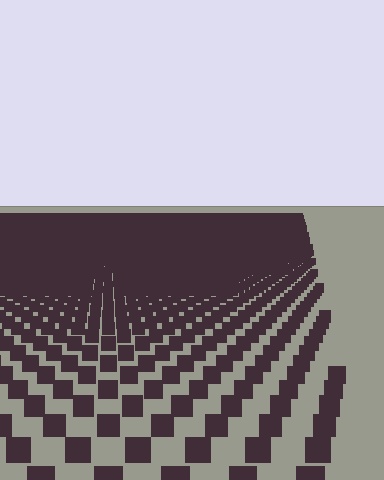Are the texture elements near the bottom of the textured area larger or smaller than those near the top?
Larger. Near the bottom, elements are closer to the viewer and appear at a bigger on-screen size.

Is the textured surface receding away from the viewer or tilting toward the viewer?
The surface is receding away from the viewer. Texture elements get smaller and denser toward the top.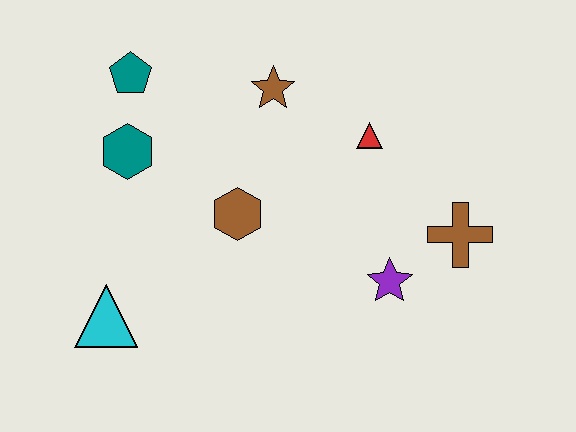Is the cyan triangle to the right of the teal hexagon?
No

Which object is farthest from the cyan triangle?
The brown cross is farthest from the cyan triangle.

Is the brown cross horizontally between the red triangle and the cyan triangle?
No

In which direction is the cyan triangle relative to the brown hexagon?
The cyan triangle is to the left of the brown hexagon.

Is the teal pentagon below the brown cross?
No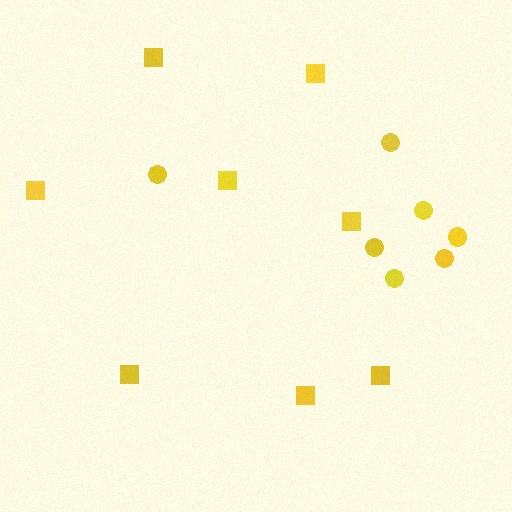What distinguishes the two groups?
There are 2 groups: one group of circles (7) and one group of squares (8).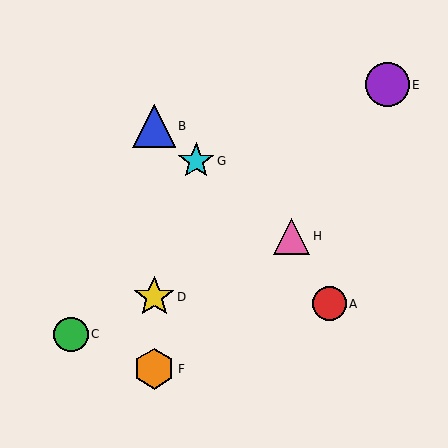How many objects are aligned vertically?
3 objects (B, D, F) are aligned vertically.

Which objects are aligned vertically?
Objects B, D, F are aligned vertically.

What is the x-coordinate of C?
Object C is at x≈71.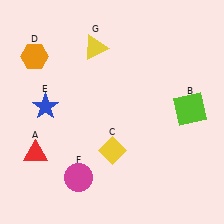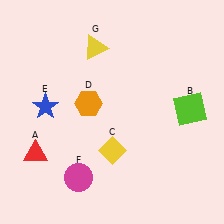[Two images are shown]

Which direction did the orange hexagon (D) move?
The orange hexagon (D) moved right.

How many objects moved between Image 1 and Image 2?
1 object moved between the two images.